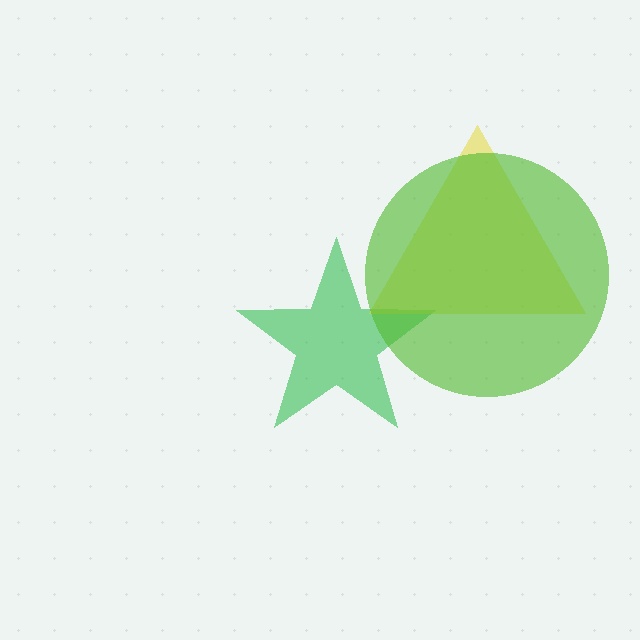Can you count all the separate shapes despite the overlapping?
Yes, there are 3 separate shapes.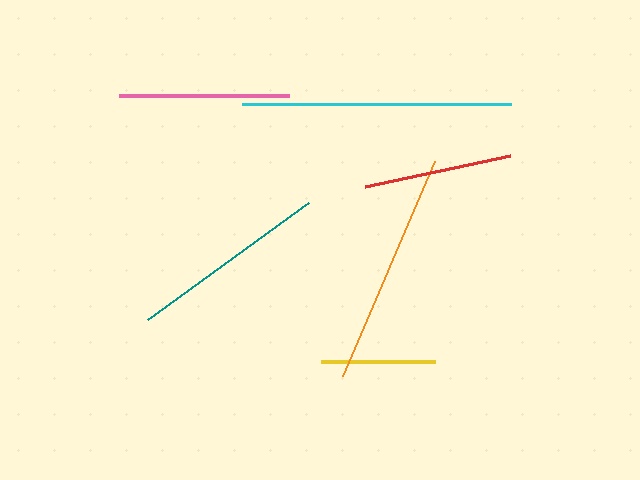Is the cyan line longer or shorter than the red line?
The cyan line is longer than the red line.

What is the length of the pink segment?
The pink segment is approximately 170 pixels long.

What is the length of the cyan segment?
The cyan segment is approximately 269 pixels long.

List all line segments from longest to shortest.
From longest to shortest: cyan, orange, teal, pink, red, yellow.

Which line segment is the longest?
The cyan line is the longest at approximately 269 pixels.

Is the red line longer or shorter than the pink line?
The pink line is longer than the red line.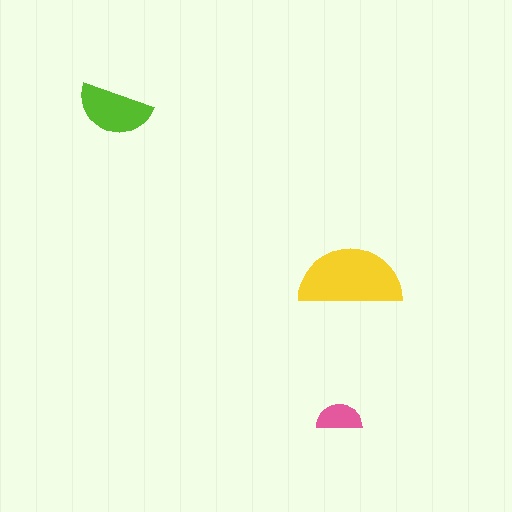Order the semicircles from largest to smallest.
the yellow one, the lime one, the pink one.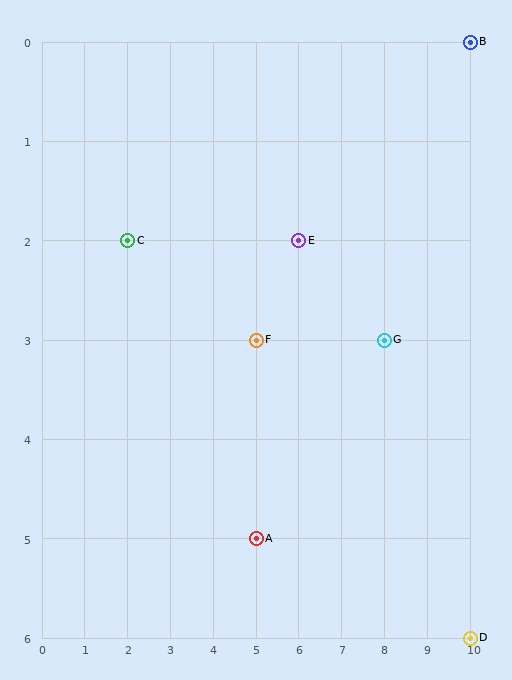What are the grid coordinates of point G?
Point G is at grid coordinates (8, 3).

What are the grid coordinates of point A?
Point A is at grid coordinates (5, 5).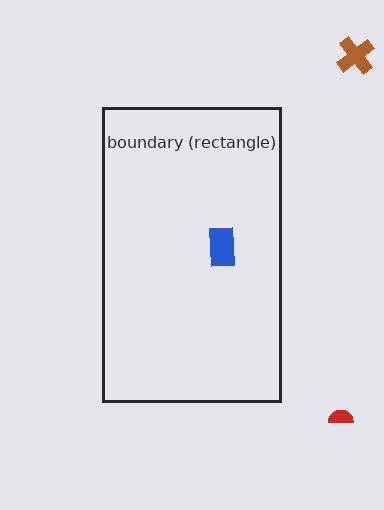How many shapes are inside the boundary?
1 inside, 2 outside.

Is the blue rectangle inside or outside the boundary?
Inside.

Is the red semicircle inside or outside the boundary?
Outside.